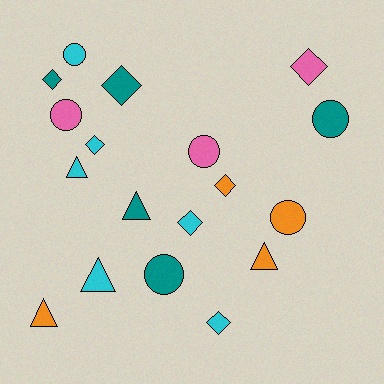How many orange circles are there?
There is 1 orange circle.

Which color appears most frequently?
Cyan, with 6 objects.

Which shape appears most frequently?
Diamond, with 7 objects.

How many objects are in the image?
There are 18 objects.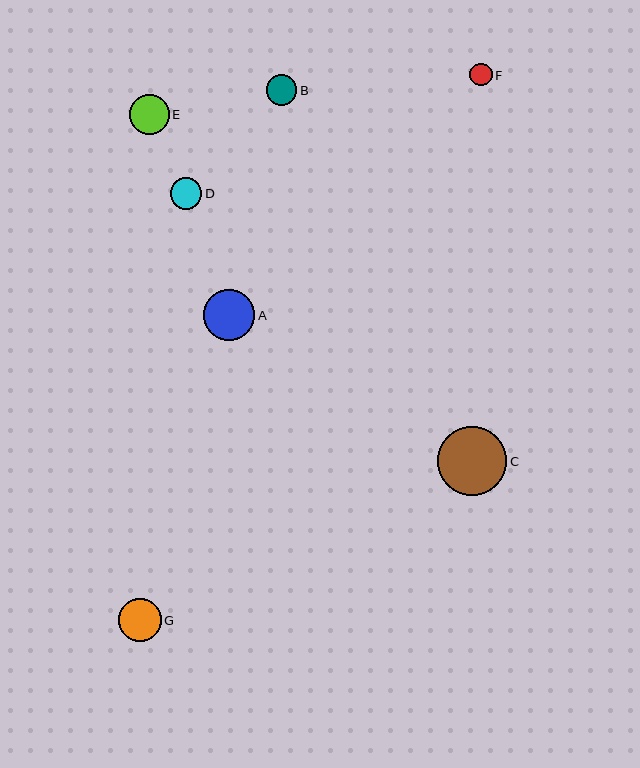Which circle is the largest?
Circle C is the largest with a size of approximately 69 pixels.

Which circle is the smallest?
Circle F is the smallest with a size of approximately 22 pixels.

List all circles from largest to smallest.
From largest to smallest: C, A, G, E, D, B, F.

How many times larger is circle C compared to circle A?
Circle C is approximately 1.4 times the size of circle A.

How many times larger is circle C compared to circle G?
Circle C is approximately 1.6 times the size of circle G.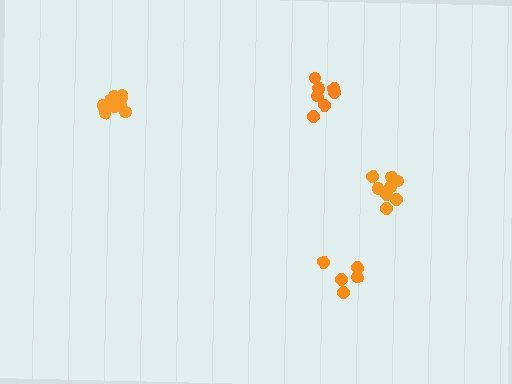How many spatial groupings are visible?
There are 4 spatial groupings.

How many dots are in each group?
Group 1: 7 dots, Group 2: 5 dots, Group 3: 9 dots, Group 4: 8 dots (29 total).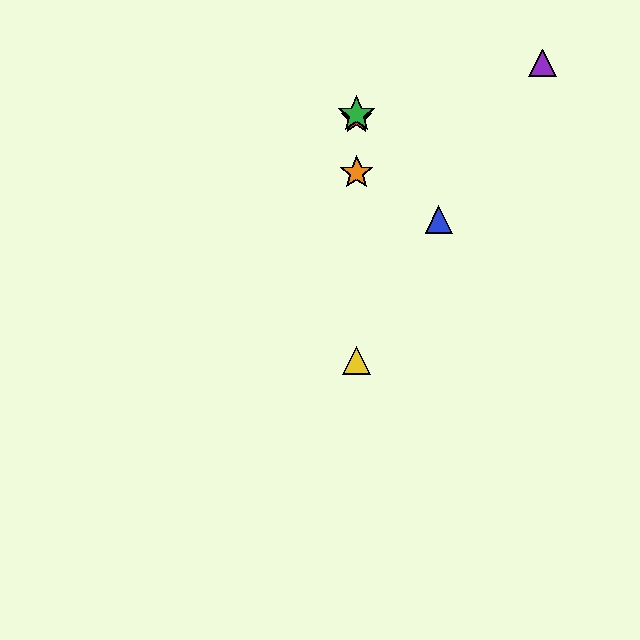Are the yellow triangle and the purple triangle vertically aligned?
No, the yellow triangle is at x≈357 and the purple triangle is at x≈542.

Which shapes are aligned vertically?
The red star, the green star, the yellow triangle, the orange star are aligned vertically.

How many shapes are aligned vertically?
4 shapes (the red star, the green star, the yellow triangle, the orange star) are aligned vertically.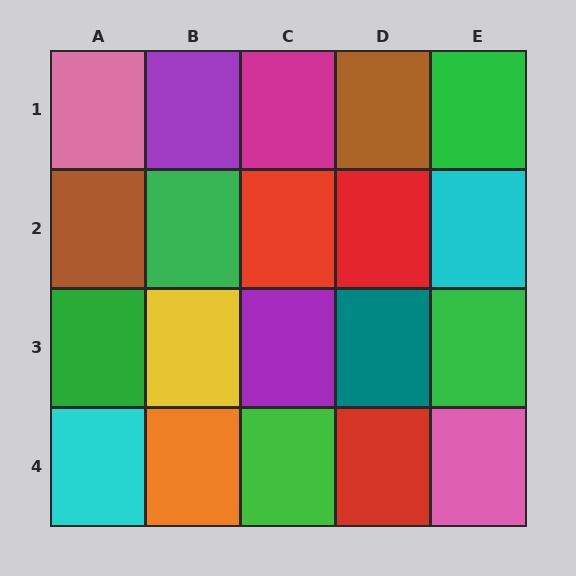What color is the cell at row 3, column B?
Yellow.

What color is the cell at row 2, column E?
Cyan.